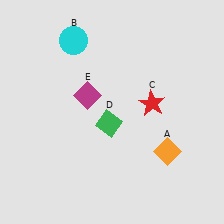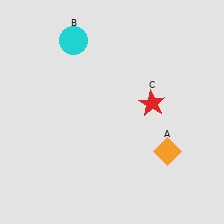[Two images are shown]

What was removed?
The green diamond (D), the magenta diamond (E) were removed in Image 2.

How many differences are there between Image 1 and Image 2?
There are 2 differences between the two images.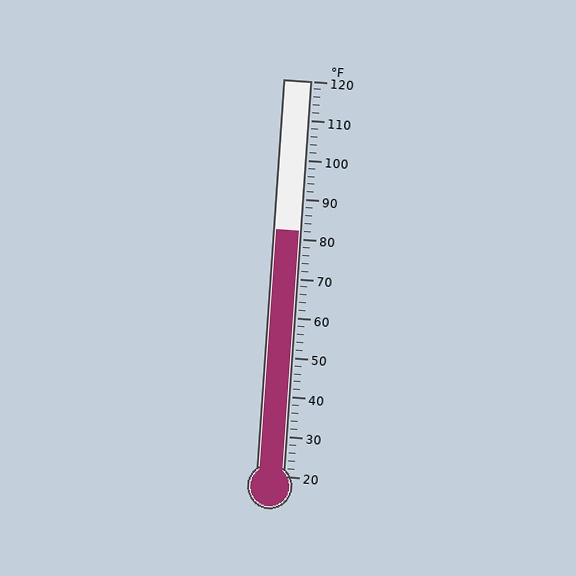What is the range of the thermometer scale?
The thermometer scale ranges from 20°F to 120°F.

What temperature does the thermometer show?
The thermometer shows approximately 82°F.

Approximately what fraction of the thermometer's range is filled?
The thermometer is filled to approximately 60% of its range.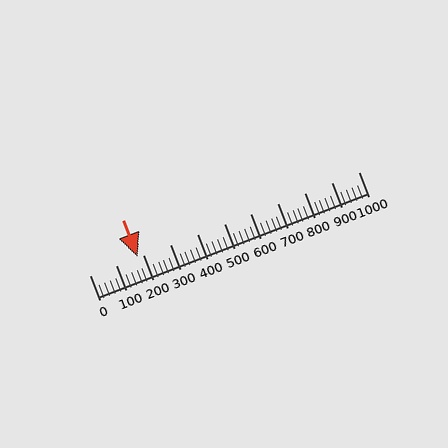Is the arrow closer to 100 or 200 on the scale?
The arrow is closer to 200.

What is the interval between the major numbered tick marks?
The major tick marks are spaced 100 units apart.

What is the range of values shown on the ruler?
The ruler shows values from 0 to 1000.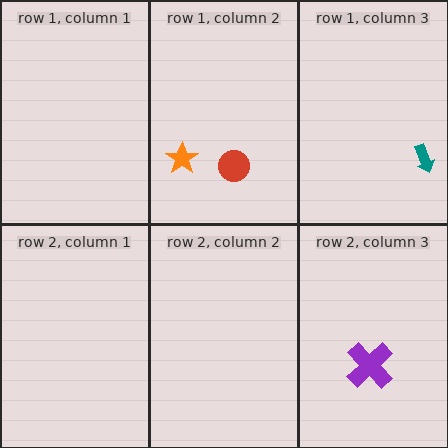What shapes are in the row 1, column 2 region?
The orange star, the red circle.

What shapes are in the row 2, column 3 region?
The purple cross.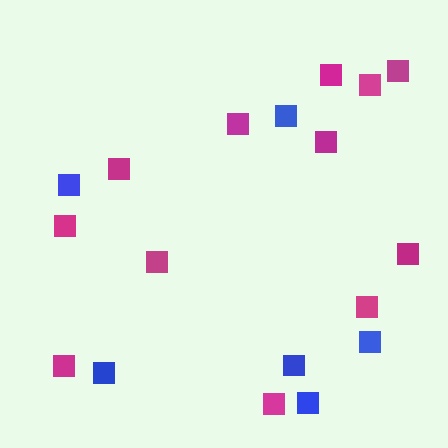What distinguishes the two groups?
There are 2 groups: one group of blue squares (6) and one group of magenta squares (12).